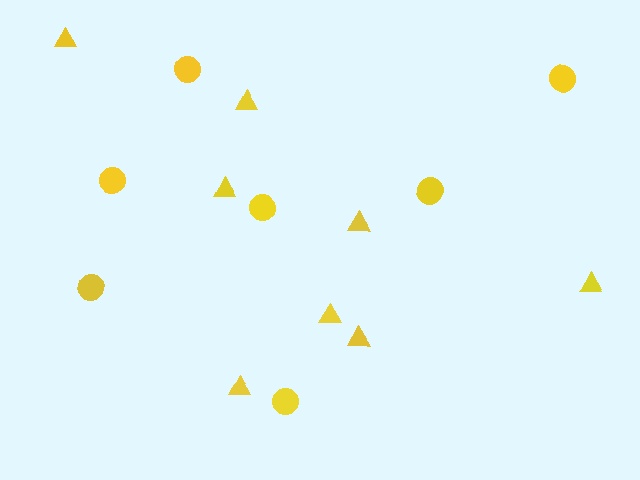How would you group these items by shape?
There are 2 groups: one group of triangles (8) and one group of circles (7).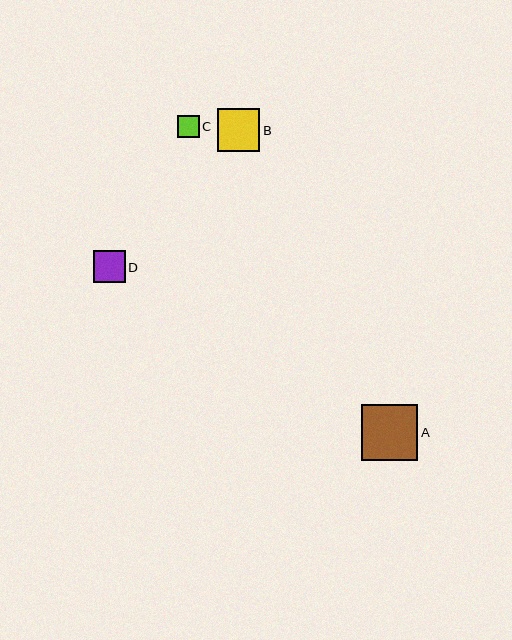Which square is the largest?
Square A is the largest with a size of approximately 56 pixels.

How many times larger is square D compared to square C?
Square D is approximately 1.4 times the size of square C.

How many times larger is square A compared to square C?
Square A is approximately 2.6 times the size of square C.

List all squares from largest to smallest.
From largest to smallest: A, B, D, C.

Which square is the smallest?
Square C is the smallest with a size of approximately 22 pixels.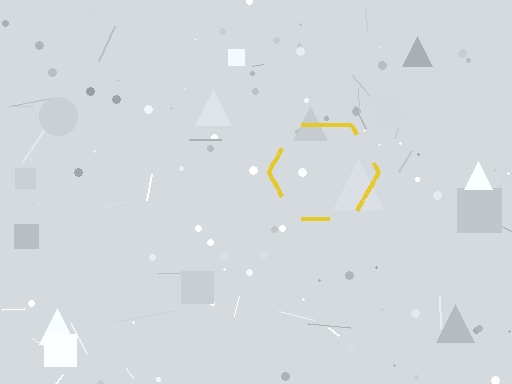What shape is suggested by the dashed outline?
The dashed outline suggests a hexagon.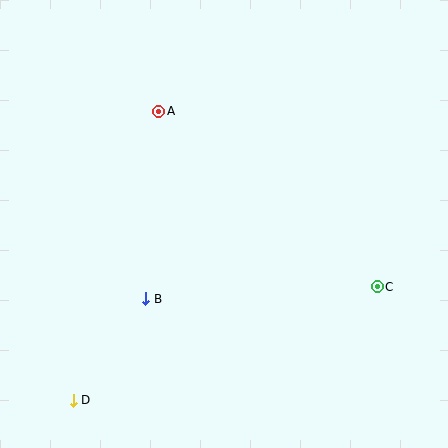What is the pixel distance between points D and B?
The distance between D and B is 124 pixels.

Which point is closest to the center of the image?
Point B at (146, 299) is closest to the center.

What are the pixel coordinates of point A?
Point A is at (159, 111).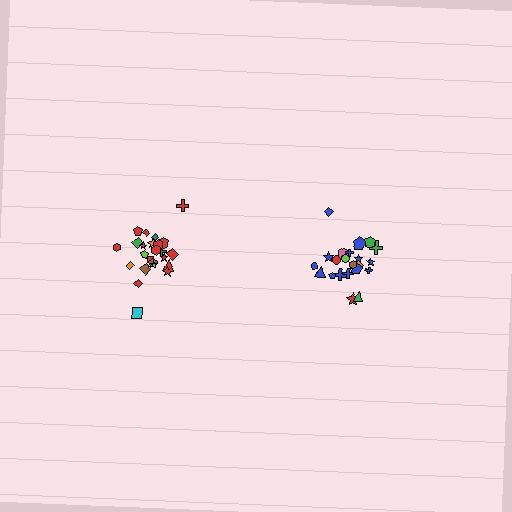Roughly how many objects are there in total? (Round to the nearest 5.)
Roughly 45 objects in total.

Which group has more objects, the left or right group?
The left group.